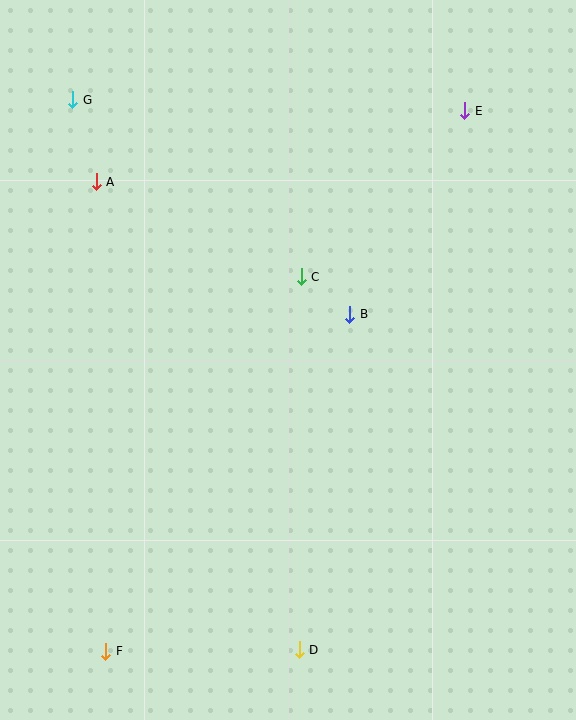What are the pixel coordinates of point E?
Point E is at (465, 111).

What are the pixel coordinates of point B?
Point B is at (350, 314).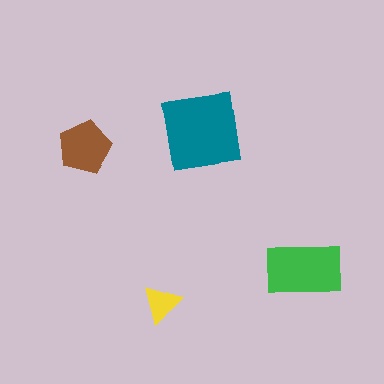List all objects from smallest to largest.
The yellow triangle, the brown pentagon, the green rectangle, the teal square.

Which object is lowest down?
The yellow triangle is bottommost.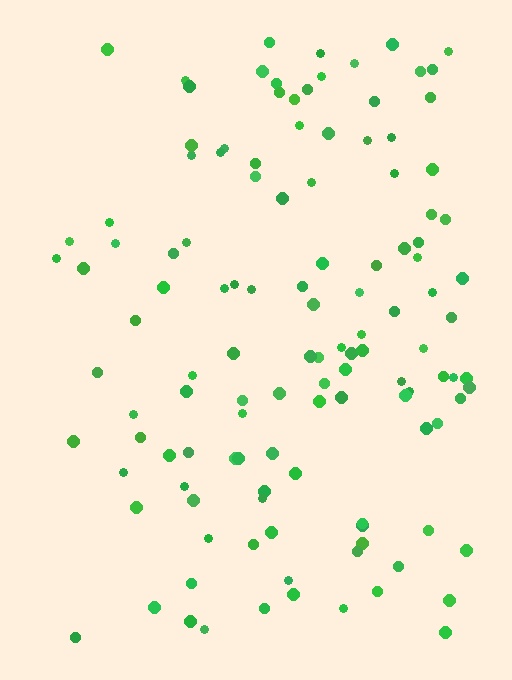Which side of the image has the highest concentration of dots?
The right.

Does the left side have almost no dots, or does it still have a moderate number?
Still a moderate number, just noticeably fewer than the right.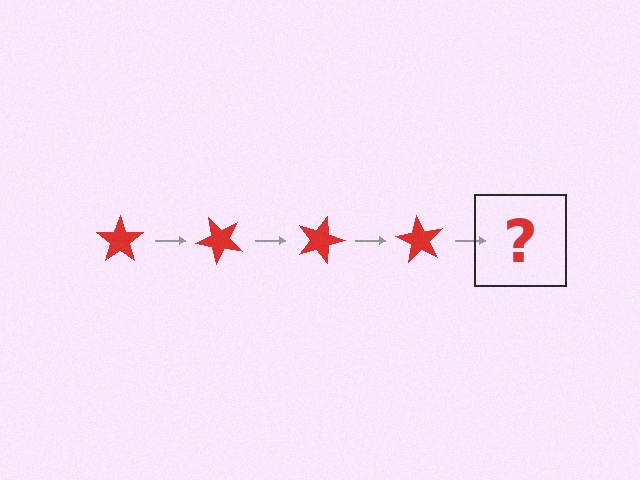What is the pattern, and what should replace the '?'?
The pattern is that the star rotates 45 degrees each step. The '?' should be a red star rotated 180 degrees.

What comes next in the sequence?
The next element should be a red star rotated 180 degrees.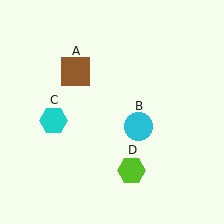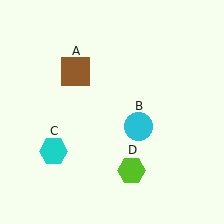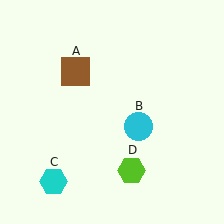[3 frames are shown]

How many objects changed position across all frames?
1 object changed position: cyan hexagon (object C).